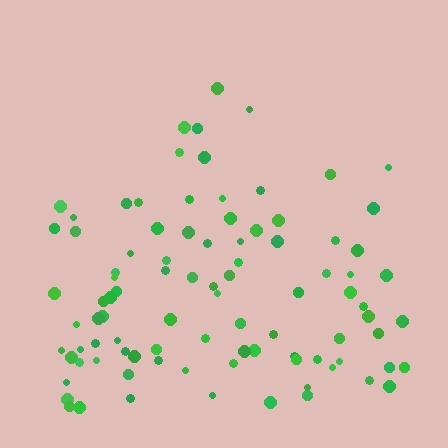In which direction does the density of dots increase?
From top to bottom, with the bottom side densest.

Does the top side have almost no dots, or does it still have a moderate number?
Still a moderate number, just noticeably fewer than the bottom.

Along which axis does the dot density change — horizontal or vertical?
Vertical.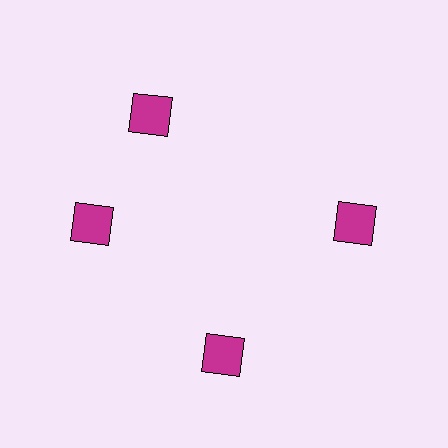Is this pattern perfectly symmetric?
No. The 4 magenta squares are arranged in a ring, but one element near the 12 o'clock position is rotated out of alignment along the ring, breaking the 4-fold rotational symmetry.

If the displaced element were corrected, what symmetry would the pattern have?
It would have 4-fold rotational symmetry — the pattern would map onto itself every 90 degrees.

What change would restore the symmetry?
The symmetry would be restored by rotating it back into even spacing with its neighbors so that all 4 squares sit at equal angles and equal distance from the center.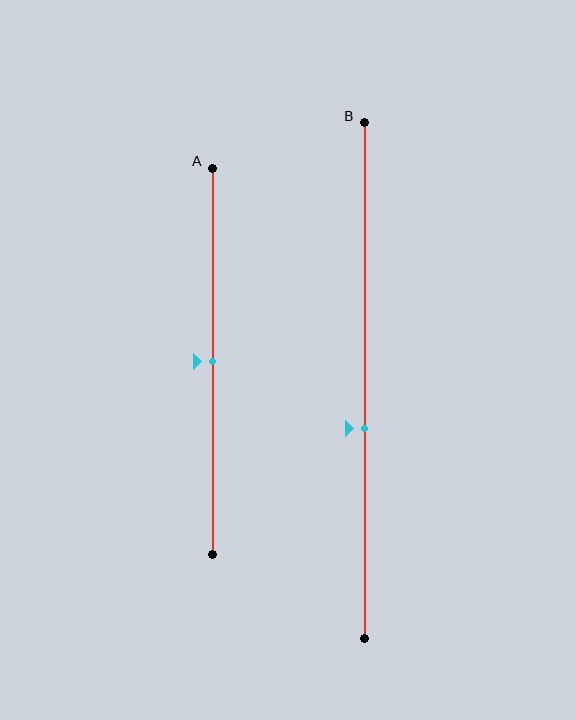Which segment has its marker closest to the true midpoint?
Segment A has its marker closest to the true midpoint.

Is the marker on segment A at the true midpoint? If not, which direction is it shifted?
Yes, the marker on segment A is at the true midpoint.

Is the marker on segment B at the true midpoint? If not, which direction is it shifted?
No, the marker on segment B is shifted downward by about 9% of the segment length.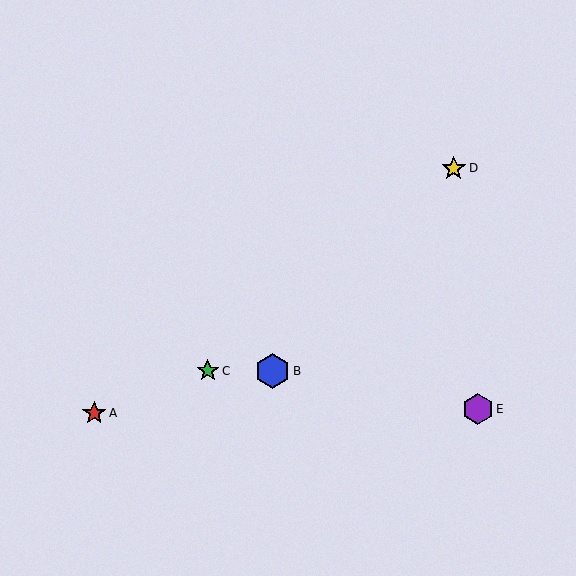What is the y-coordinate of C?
Object C is at y≈371.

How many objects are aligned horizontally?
2 objects (B, C) are aligned horizontally.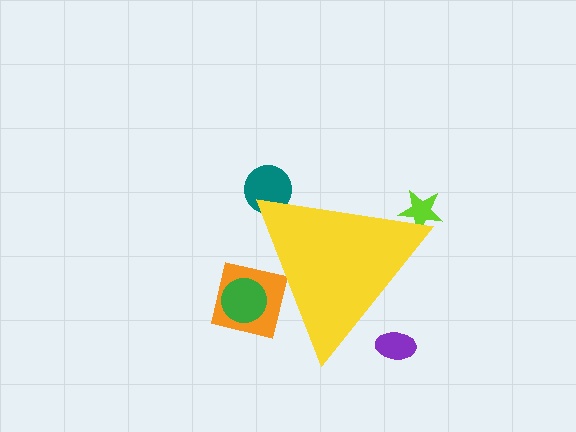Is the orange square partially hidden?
Yes, the orange square is partially hidden behind the yellow triangle.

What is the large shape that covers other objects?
A yellow triangle.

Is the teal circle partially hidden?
Yes, the teal circle is partially hidden behind the yellow triangle.